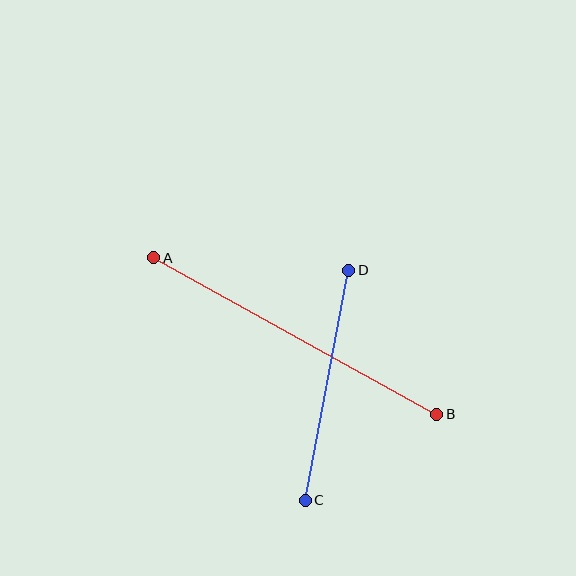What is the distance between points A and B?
The distance is approximately 323 pixels.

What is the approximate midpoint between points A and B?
The midpoint is at approximately (295, 336) pixels.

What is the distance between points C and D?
The distance is approximately 234 pixels.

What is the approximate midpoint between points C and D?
The midpoint is at approximately (327, 385) pixels.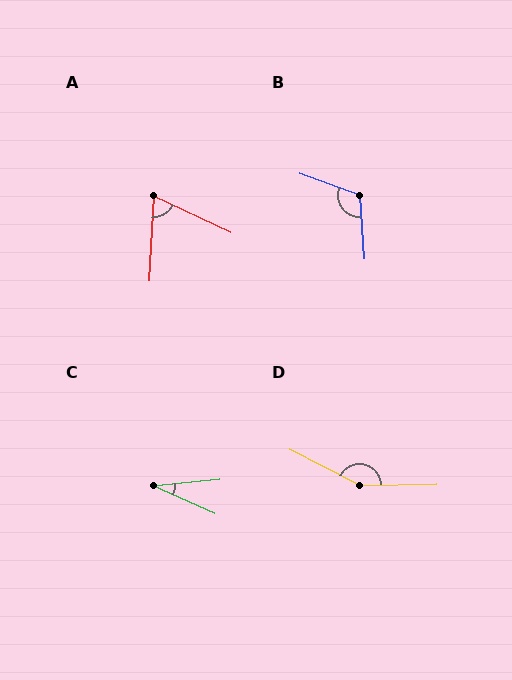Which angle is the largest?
D, at approximately 152 degrees.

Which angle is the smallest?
C, at approximately 30 degrees.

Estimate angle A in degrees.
Approximately 68 degrees.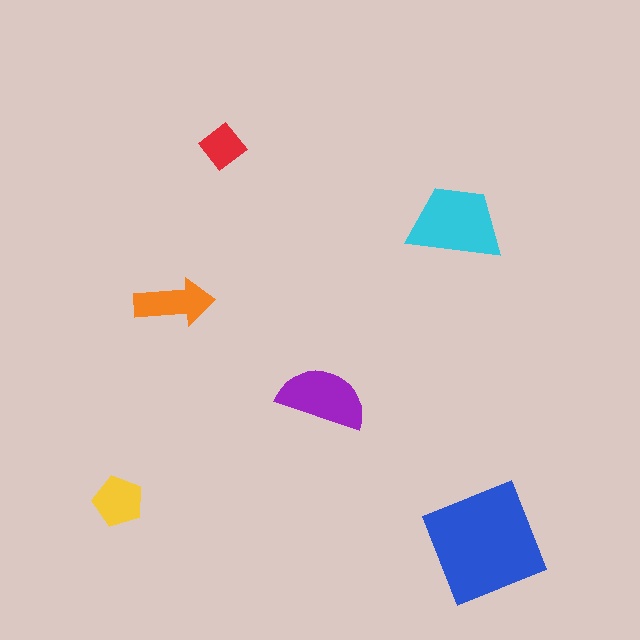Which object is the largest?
The blue square.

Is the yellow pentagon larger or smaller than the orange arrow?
Smaller.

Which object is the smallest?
The red diamond.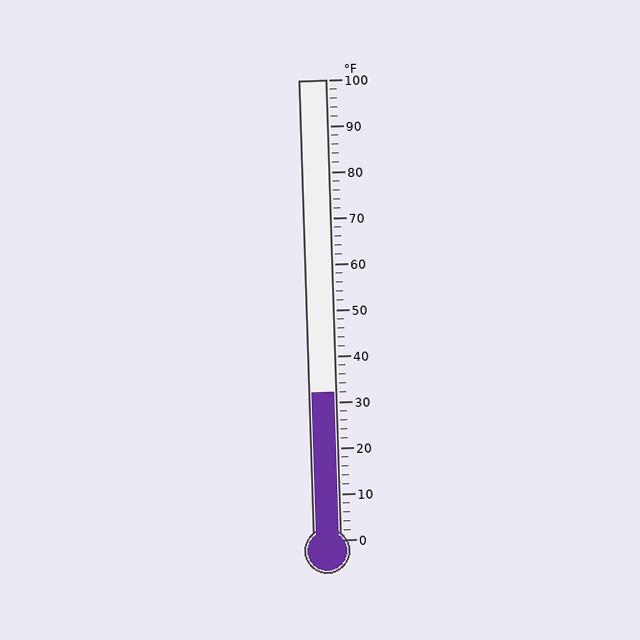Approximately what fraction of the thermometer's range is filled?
The thermometer is filled to approximately 30% of its range.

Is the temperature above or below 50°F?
The temperature is below 50°F.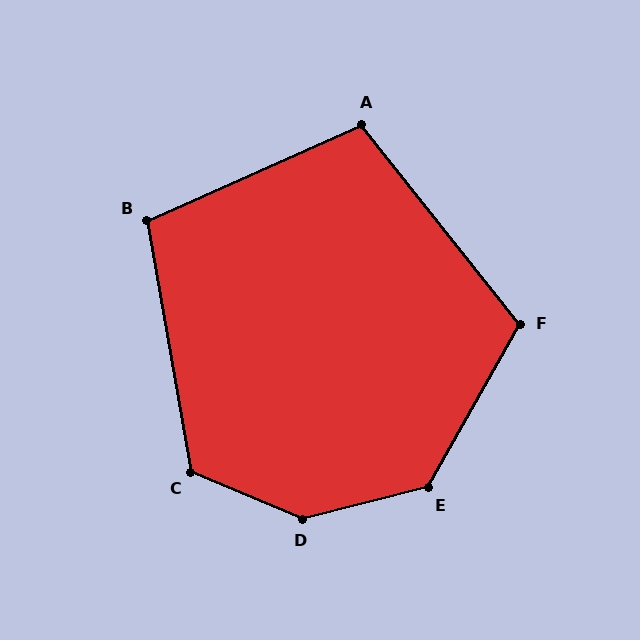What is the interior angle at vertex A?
Approximately 104 degrees (obtuse).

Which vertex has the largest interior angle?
D, at approximately 143 degrees.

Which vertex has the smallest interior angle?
B, at approximately 104 degrees.